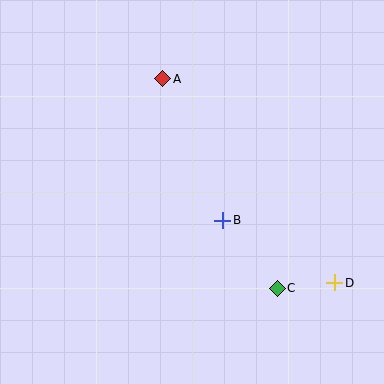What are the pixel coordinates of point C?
Point C is at (277, 288).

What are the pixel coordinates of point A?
Point A is at (163, 79).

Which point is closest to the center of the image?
Point B at (223, 220) is closest to the center.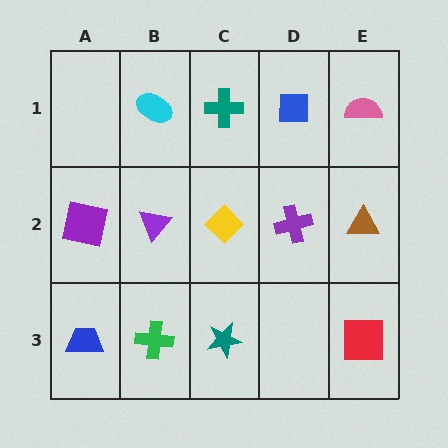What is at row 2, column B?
A purple triangle.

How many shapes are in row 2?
5 shapes.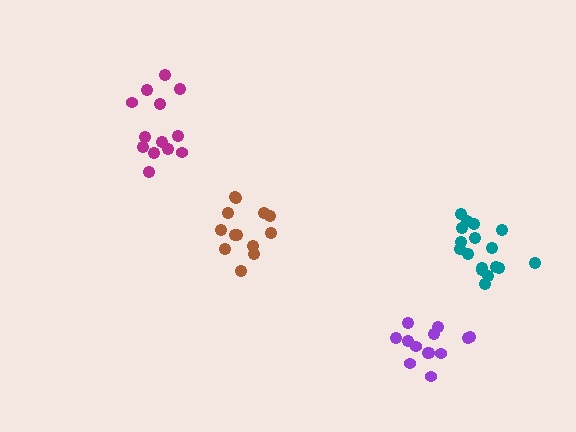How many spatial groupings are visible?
There are 4 spatial groupings.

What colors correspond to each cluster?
The clusters are colored: brown, purple, teal, magenta.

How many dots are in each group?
Group 1: 13 dots, Group 2: 13 dots, Group 3: 17 dots, Group 4: 13 dots (56 total).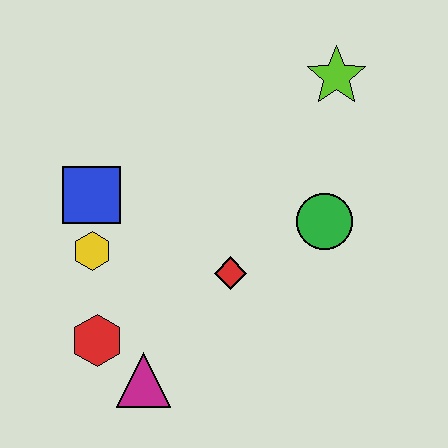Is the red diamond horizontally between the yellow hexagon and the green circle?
Yes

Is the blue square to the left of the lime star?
Yes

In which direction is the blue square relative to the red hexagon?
The blue square is above the red hexagon.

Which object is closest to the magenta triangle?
The red hexagon is closest to the magenta triangle.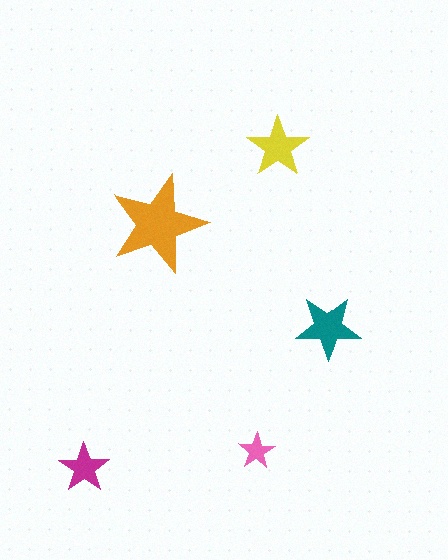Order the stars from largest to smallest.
the orange one, the teal one, the yellow one, the magenta one, the pink one.